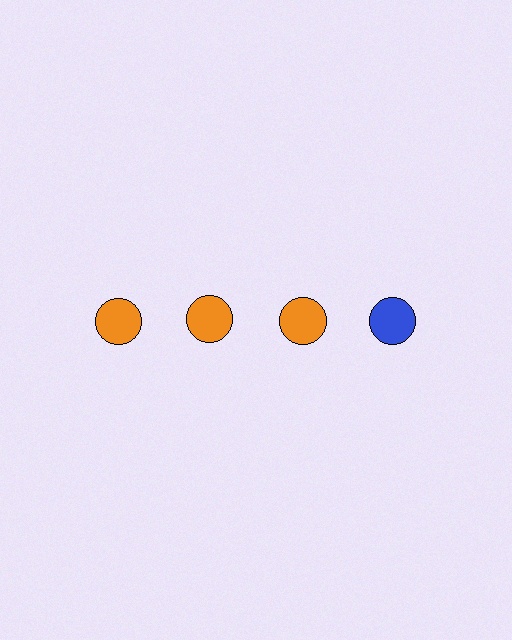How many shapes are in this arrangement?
There are 4 shapes arranged in a grid pattern.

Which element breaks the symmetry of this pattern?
The blue circle in the top row, second from right column breaks the symmetry. All other shapes are orange circles.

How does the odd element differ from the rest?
It has a different color: blue instead of orange.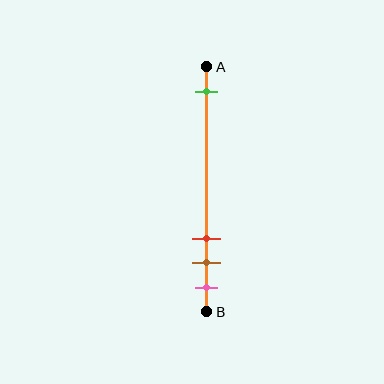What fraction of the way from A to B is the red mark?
The red mark is approximately 70% (0.7) of the way from A to B.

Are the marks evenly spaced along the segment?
No, the marks are not evenly spaced.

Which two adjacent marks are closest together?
The brown and pink marks are the closest adjacent pair.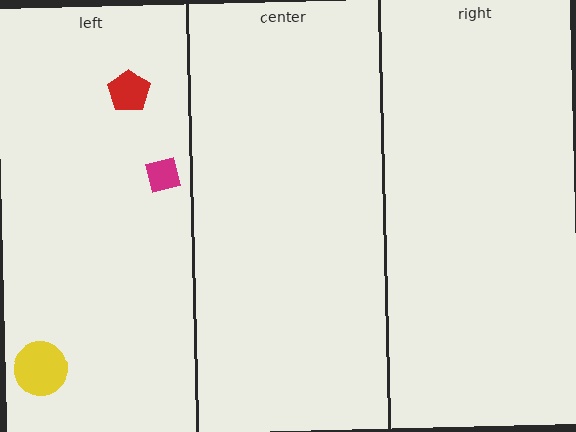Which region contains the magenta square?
The left region.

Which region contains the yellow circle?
The left region.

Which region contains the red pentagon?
The left region.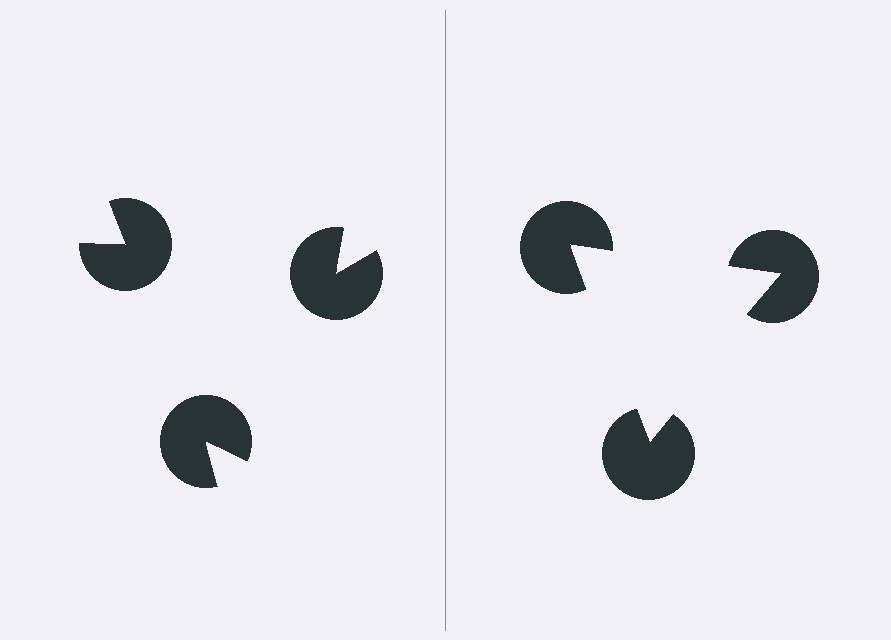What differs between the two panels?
The pac-man discs are positioned identically on both sides; only the wedge orientations differ. On the right they align to a triangle; on the left they are misaligned.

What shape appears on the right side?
An illusory triangle.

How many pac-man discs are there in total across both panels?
6 — 3 on each side.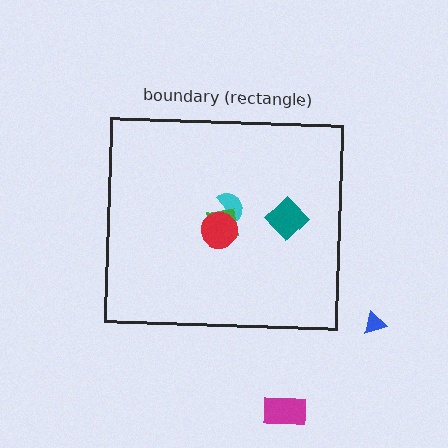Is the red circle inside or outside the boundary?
Inside.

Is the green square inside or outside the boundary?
Inside.